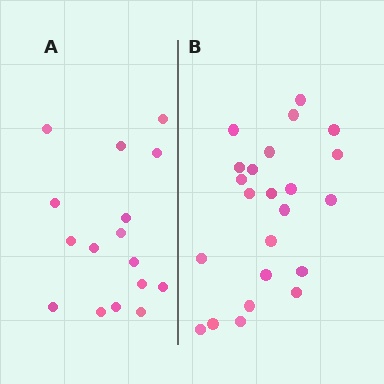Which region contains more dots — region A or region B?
Region B (the right region) has more dots.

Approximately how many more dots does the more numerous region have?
Region B has roughly 8 or so more dots than region A.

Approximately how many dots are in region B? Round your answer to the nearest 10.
About 20 dots. (The exact count is 23, which rounds to 20.)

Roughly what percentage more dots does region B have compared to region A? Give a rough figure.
About 45% more.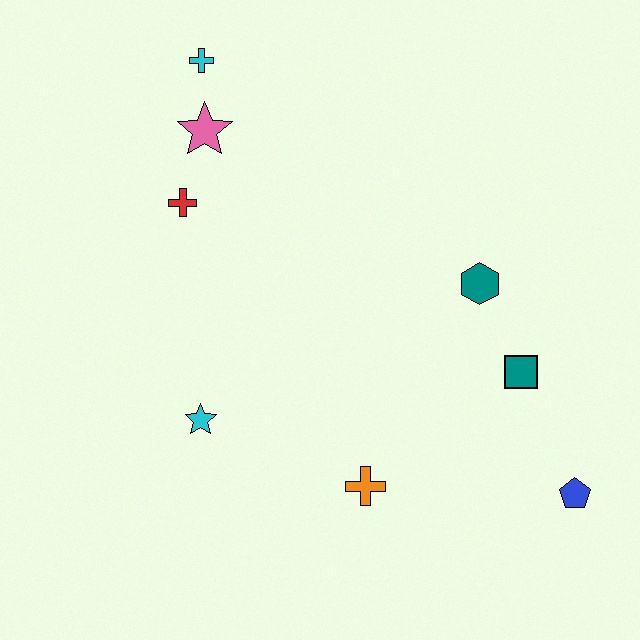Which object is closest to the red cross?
The pink star is closest to the red cross.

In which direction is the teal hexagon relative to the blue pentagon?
The teal hexagon is above the blue pentagon.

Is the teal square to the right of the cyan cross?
Yes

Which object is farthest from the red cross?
The blue pentagon is farthest from the red cross.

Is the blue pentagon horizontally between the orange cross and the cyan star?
No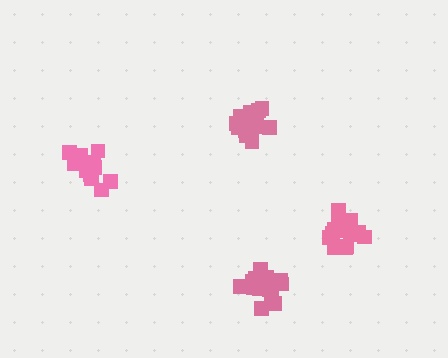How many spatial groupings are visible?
There are 4 spatial groupings.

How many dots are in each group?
Group 1: 14 dots, Group 2: 14 dots, Group 3: 15 dots, Group 4: 17 dots (60 total).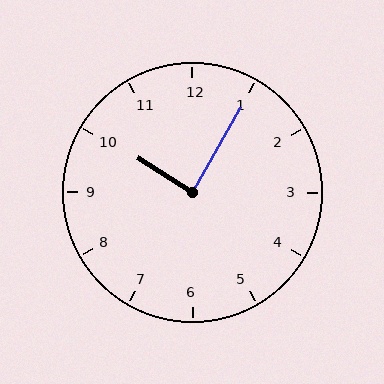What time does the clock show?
10:05.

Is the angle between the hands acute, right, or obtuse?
It is right.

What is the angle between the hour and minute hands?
Approximately 88 degrees.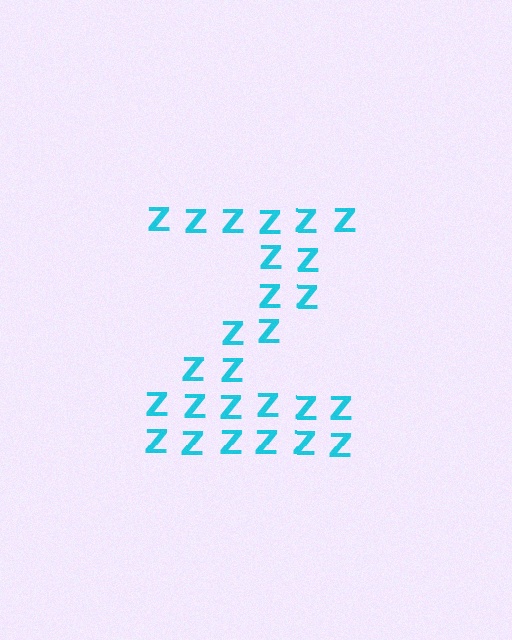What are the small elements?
The small elements are letter Z's.